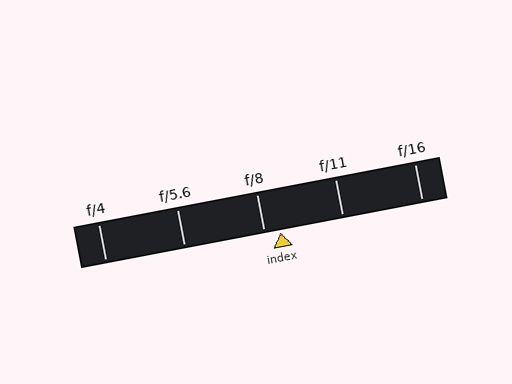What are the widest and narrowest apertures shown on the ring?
The widest aperture shown is f/4 and the narrowest is f/16.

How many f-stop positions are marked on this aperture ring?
There are 5 f-stop positions marked.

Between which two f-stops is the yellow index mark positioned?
The index mark is between f/8 and f/11.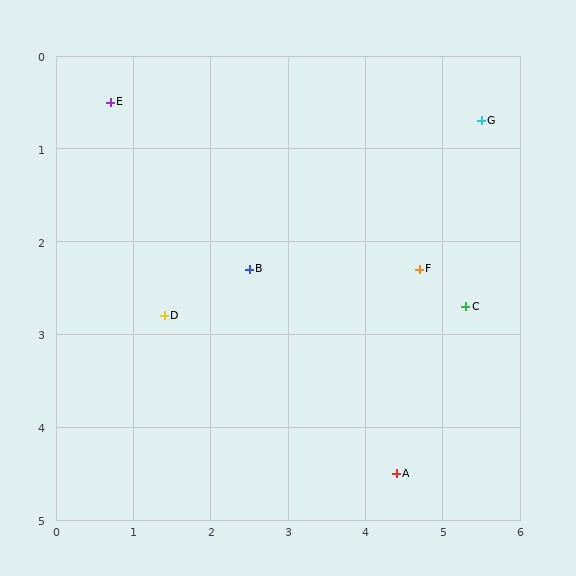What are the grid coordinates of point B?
Point B is at approximately (2.5, 2.3).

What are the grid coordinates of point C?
Point C is at approximately (5.3, 2.7).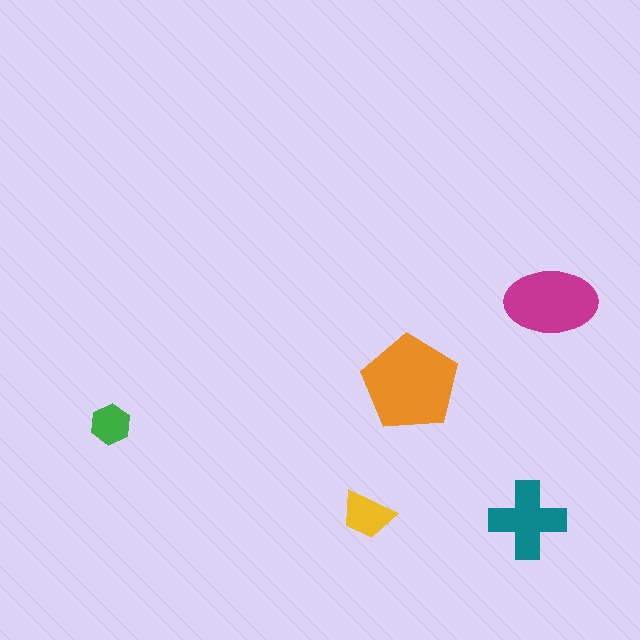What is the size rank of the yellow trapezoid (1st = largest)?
4th.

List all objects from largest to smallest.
The orange pentagon, the magenta ellipse, the teal cross, the yellow trapezoid, the green hexagon.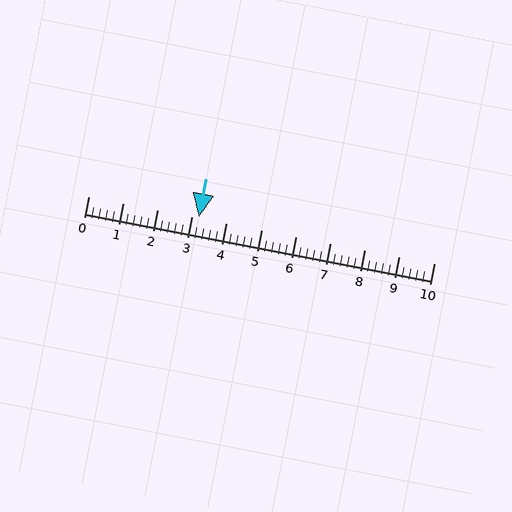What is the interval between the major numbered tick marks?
The major tick marks are spaced 1 units apart.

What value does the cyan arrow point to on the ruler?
The cyan arrow points to approximately 3.2.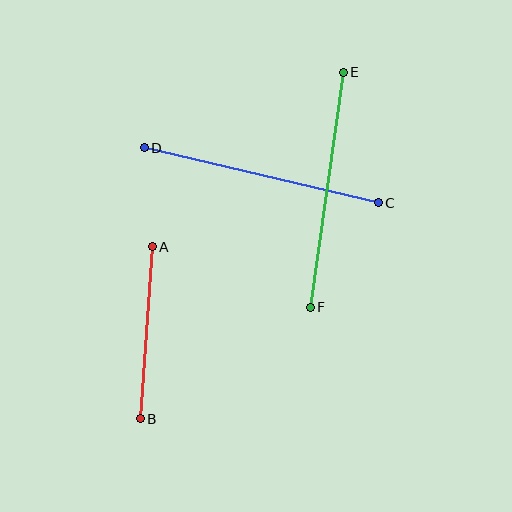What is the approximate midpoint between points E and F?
The midpoint is at approximately (327, 190) pixels.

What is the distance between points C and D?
The distance is approximately 240 pixels.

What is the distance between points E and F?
The distance is approximately 237 pixels.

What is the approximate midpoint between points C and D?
The midpoint is at approximately (261, 175) pixels.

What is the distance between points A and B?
The distance is approximately 172 pixels.